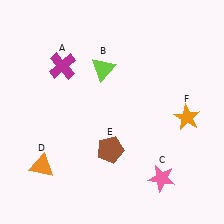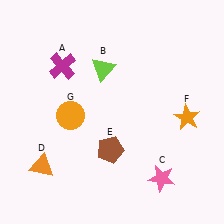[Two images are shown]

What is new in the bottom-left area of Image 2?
An orange circle (G) was added in the bottom-left area of Image 2.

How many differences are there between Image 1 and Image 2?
There is 1 difference between the two images.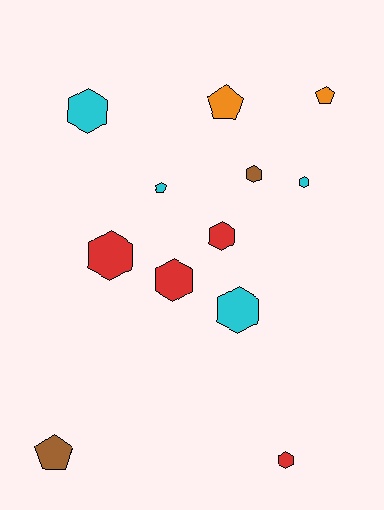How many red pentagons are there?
There are no red pentagons.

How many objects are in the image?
There are 12 objects.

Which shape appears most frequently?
Hexagon, with 8 objects.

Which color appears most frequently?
Cyan, with 4 objects.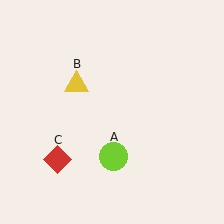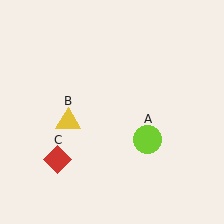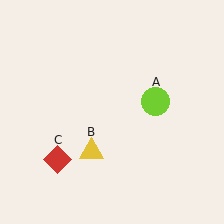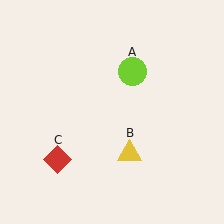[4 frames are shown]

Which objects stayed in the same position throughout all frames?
Red diamond (object C) remained stationary.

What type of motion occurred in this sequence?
The lime circle (object A), yellow triangle (object B) rotated counterclockwise around the center of the scene.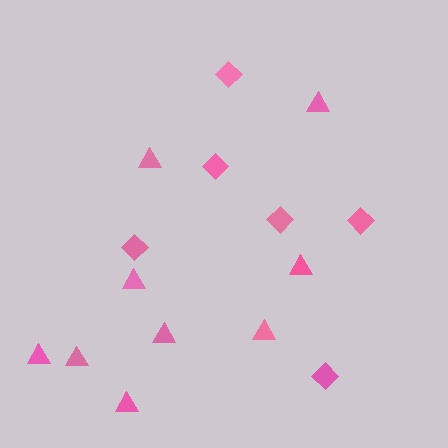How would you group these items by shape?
There are 2 groups: one group of diamonds (6) and one group of triangles (9).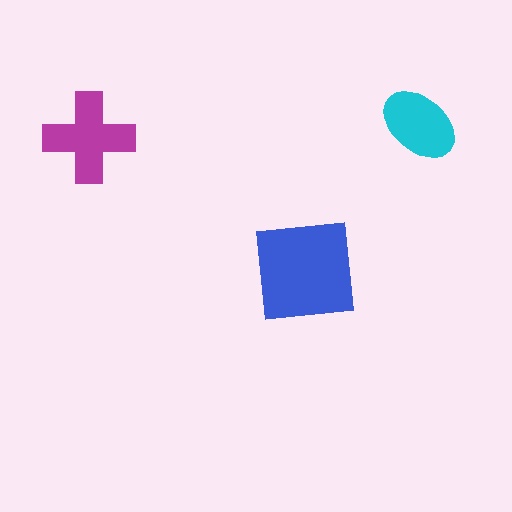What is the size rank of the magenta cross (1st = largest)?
2nd.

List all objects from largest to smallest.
The blue square, the magenta cross, the cyan ellipse.